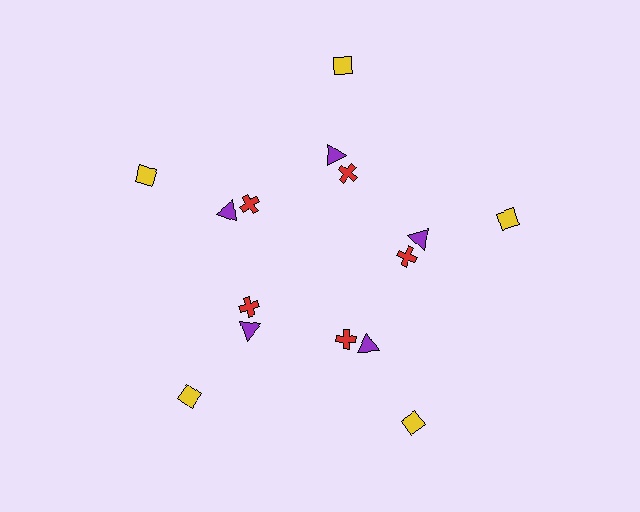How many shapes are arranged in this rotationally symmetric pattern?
There are 15 shapes, arranged in 5 groups of 3.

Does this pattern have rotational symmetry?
Yes, this pattern has 5-fold rotational symmetry. It looks the same after rotating 72 degrees around the center.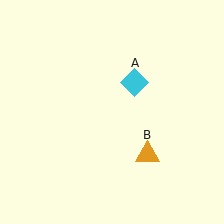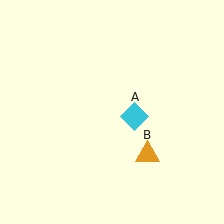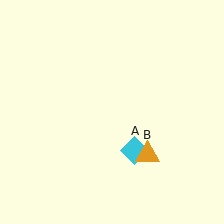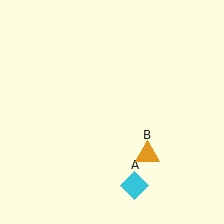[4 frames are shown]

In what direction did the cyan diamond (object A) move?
The cyan diamond (object A) moved down.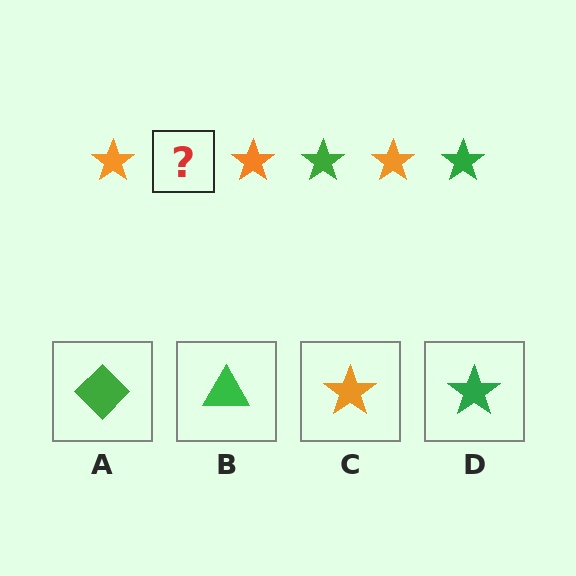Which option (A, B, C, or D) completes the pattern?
D.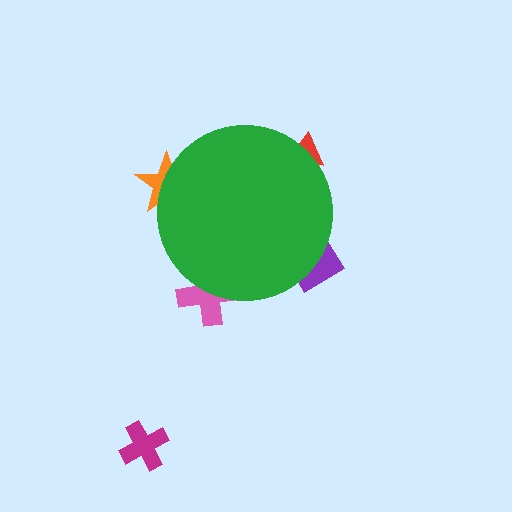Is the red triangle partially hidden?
Yes, the red triangle is partially hidden behind the green circle.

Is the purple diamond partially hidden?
Yes, the purple diamond is partially hidden behind the green circle.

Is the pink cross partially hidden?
Yes, the pink cross is partially hidden behind the green circle.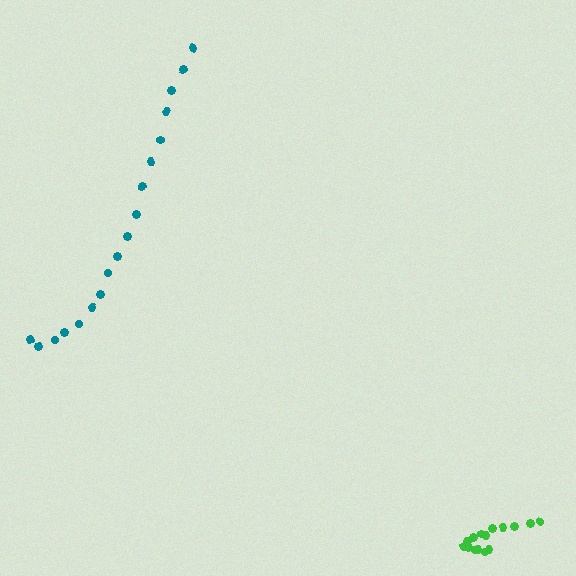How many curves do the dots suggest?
There are 2 distinct paths.